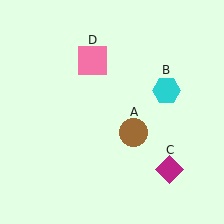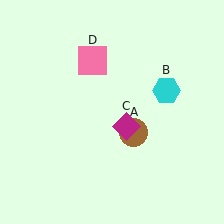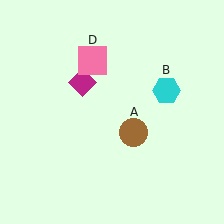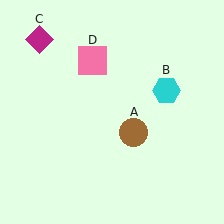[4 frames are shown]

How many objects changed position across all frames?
1 object changed position: magenta diamond (object C).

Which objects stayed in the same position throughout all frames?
Brown circle (object A) and cyan hexagon (object B) and pink square (object D) remained stationary.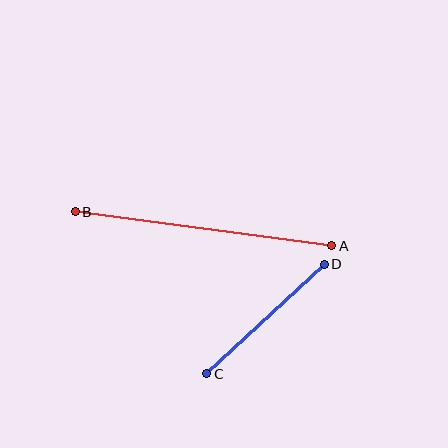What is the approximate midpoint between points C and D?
The midpoint is at approximately (265, 319) pixels.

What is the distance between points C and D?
The distance is approximately 161 pixels.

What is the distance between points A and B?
The distance is approximately 259 pixels.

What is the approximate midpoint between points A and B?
The midpoint is at approximately (203, 229) pixels.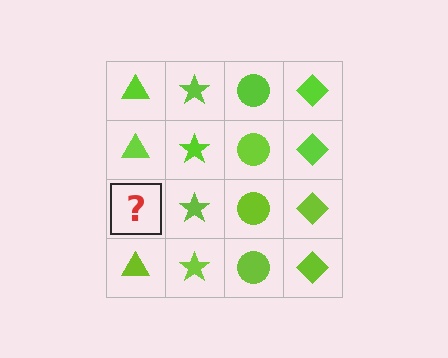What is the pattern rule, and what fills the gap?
The rule is that each column has a consistent shape. The gap should be filled with a lime triangle.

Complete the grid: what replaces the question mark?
The question mark should be replaced with a lime triangle.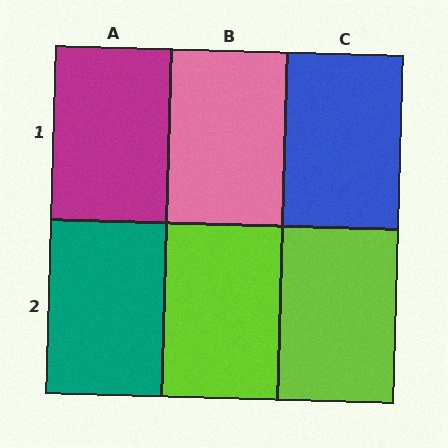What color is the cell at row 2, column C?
Lime.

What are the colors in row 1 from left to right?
Magenta, pink, blue.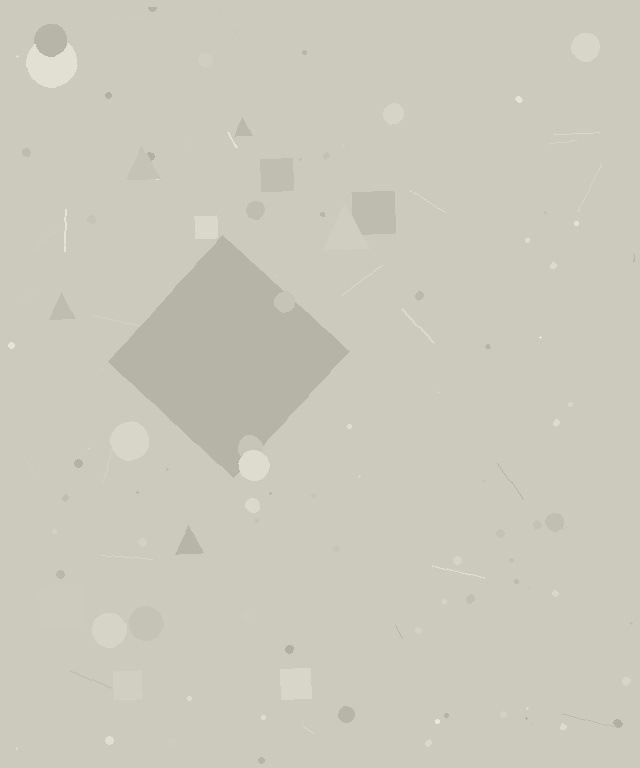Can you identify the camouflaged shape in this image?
The camouflaged shape is a diamond.